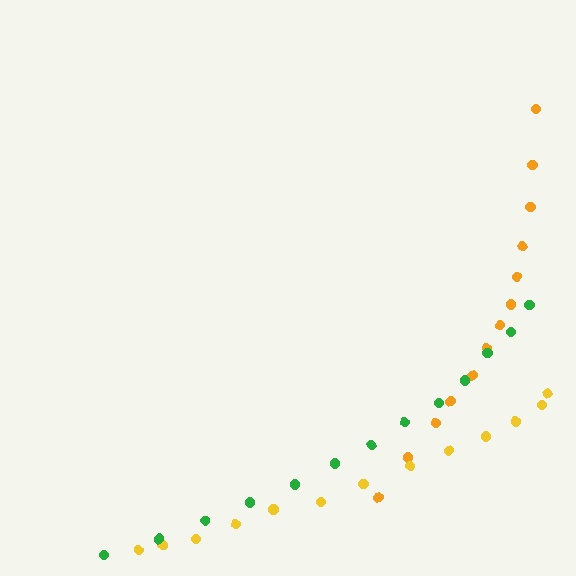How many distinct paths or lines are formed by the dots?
There are 3 distinct paths.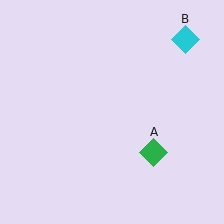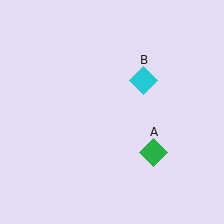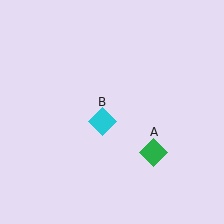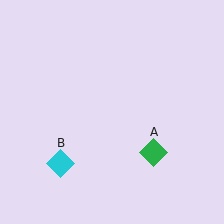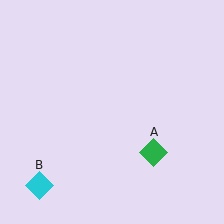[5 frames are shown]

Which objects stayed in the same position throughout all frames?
Green diamond (object A) remained stationary.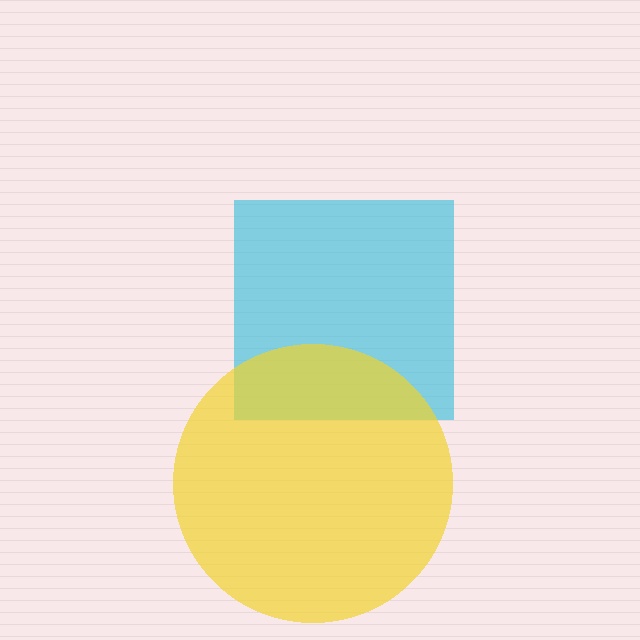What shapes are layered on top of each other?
The layered shapes are: a cyan square, a yellow circle.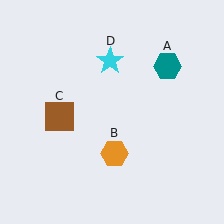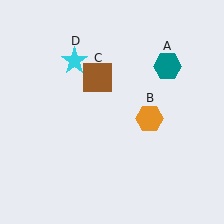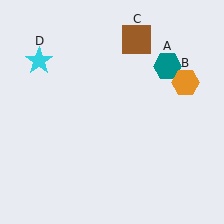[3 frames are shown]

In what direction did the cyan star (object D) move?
The cyan star (object D) moved left.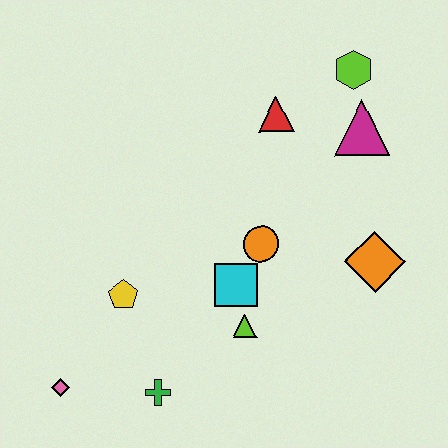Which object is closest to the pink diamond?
The green cross is closest to the pink diamond.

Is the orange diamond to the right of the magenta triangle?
Yes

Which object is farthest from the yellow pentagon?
The lime hexagon is farthest from the yellow pentagon.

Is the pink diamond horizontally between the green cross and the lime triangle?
No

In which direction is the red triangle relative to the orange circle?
The red triangle is above the orange circle.